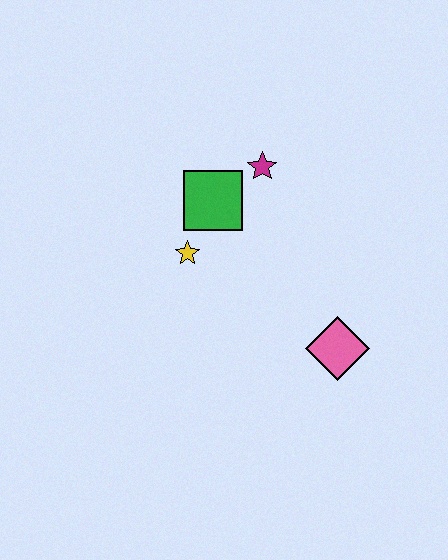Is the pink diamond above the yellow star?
No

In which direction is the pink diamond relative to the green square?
The pink diamond is below the green square.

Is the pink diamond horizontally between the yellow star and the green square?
No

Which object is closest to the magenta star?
The green square is closest to the magenta star.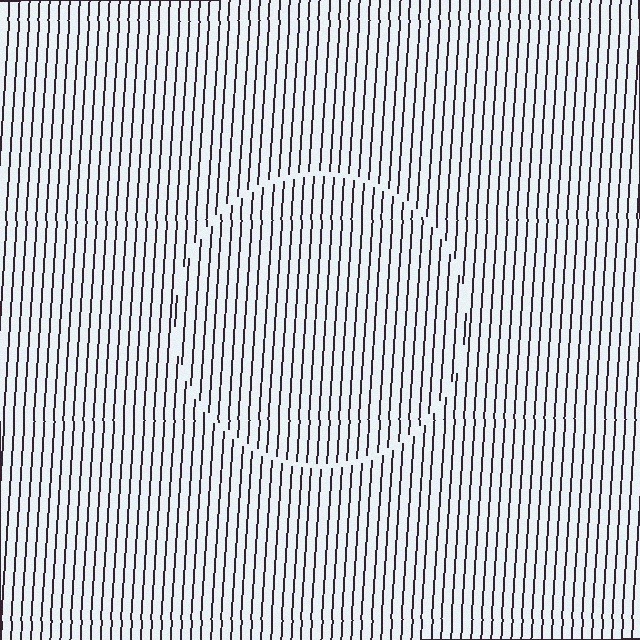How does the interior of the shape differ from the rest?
The interior of the shape contains the same grating, shifted by half a period — the contour is defined by the phase discontinuity where line-ends from the inner and outer gratings abut.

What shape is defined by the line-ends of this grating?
An illusory circle. The interior of the shape contains the same grating, shifted by half a period — the contour is defined by the phase discontinuity where line-ends from the inner and outer gratings abut.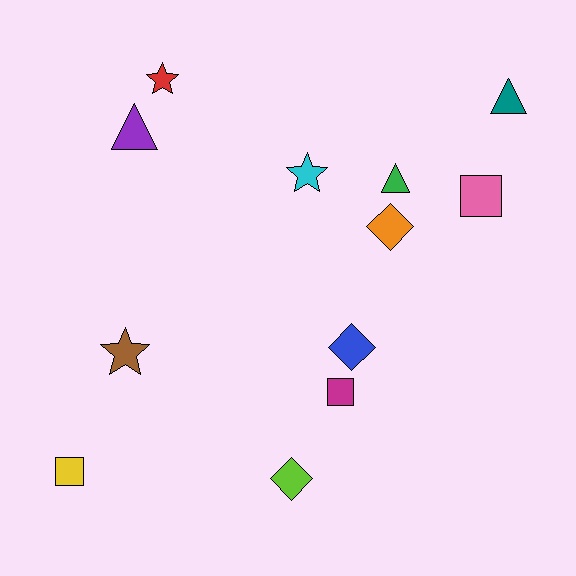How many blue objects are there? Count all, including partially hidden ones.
There is 1 blue object.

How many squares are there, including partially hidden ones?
There are 3 squares.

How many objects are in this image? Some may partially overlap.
There are 12 objects.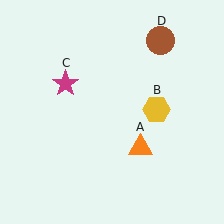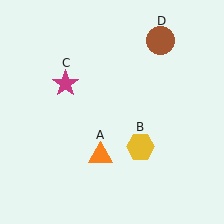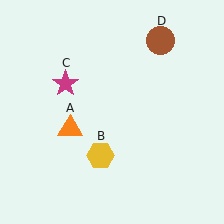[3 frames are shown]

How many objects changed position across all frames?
2 objects changed position: orange triangle (object A), yellow hexagon (object B).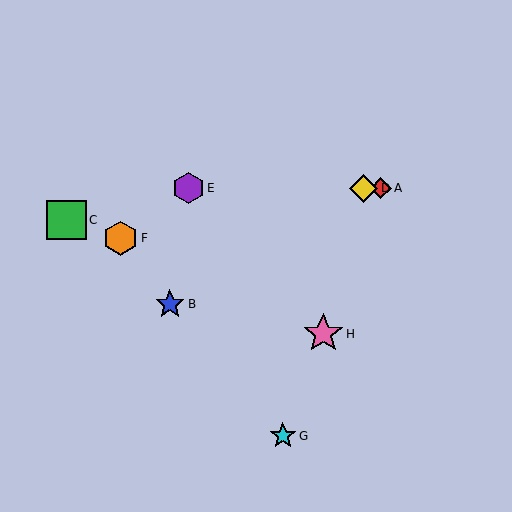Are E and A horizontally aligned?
Yes, both are at y≈188.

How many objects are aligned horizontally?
3 objects (A, D, E) are aligned horizontally.